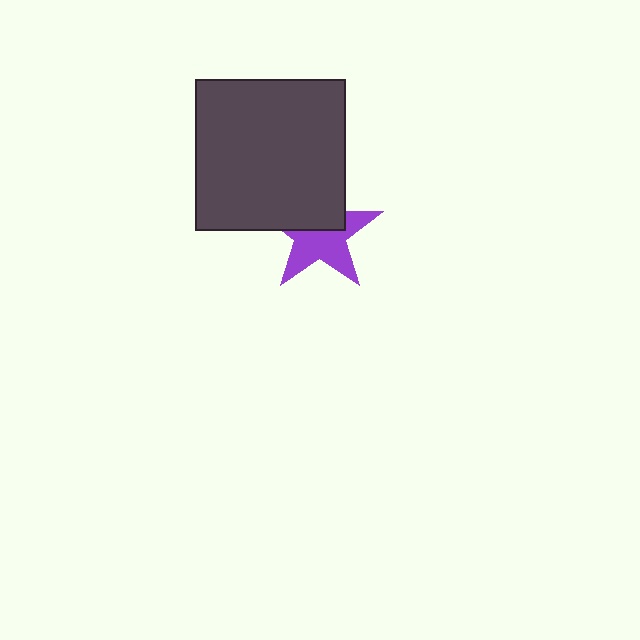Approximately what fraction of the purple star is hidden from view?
Roughly 43% of the purple star is hidden behind the dark gray square.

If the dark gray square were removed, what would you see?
You would see the complete purple star.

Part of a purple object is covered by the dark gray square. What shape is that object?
It is a star.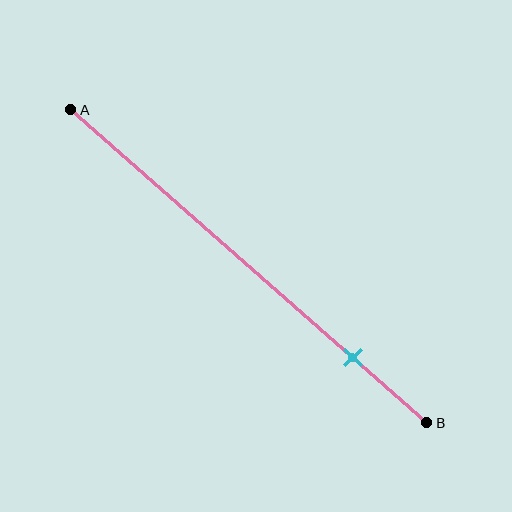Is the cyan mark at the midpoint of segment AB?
No, the mark is at about 80% from A, not at the 50% midpoint.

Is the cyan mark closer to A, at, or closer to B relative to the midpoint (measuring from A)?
The cyan mark is closer to point B than the midpoint of segment AB.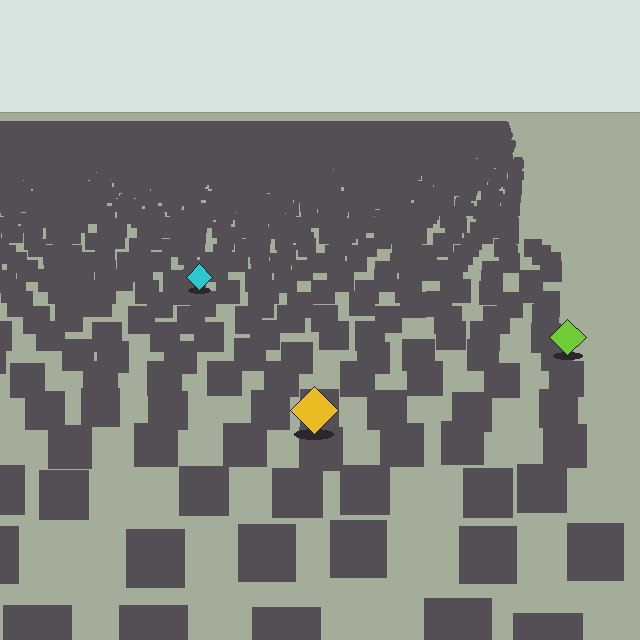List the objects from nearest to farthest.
From nearest to farthest: the yellow diamond, the lime diamond, the cyan diamond.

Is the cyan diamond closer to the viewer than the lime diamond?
No. The lime diamond is closer — you can tell from the texture gradient: the ground texture is coarser near it.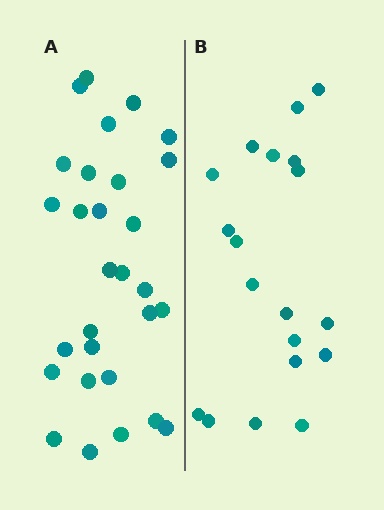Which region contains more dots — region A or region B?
Region A (the left region) has more dots.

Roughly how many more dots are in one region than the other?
Region A has roughly 10 or so more dots than region B.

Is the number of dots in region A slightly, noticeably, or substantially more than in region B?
Region A has substantially more. The ratio is roughly 1.5 to 1.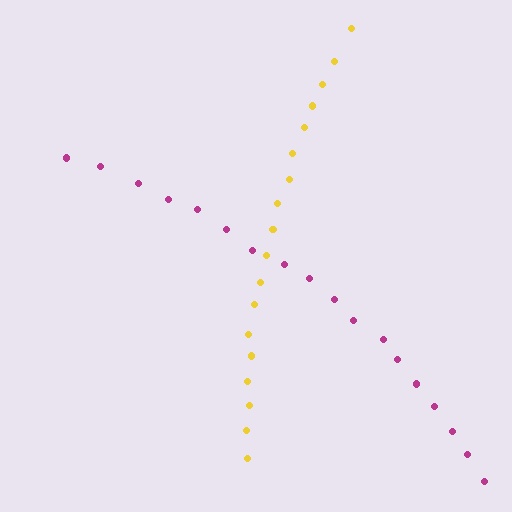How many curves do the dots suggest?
There are 2 distinct paths.